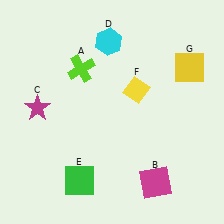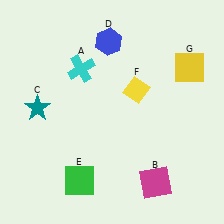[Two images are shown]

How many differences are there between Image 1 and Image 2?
There are 3 differences between the two images.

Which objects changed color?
A changed from lime to cyan. C changed from magenta to teal. D changed from cyan to blue.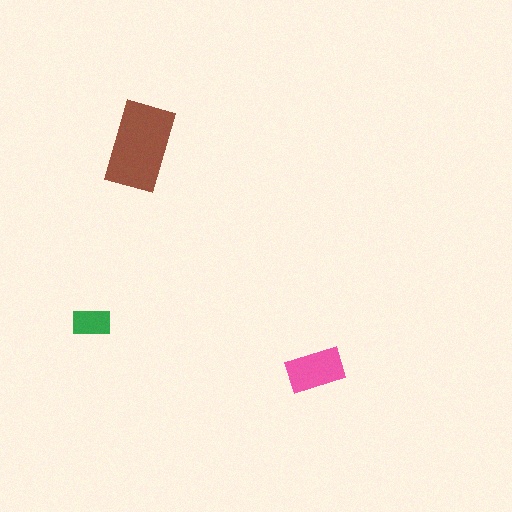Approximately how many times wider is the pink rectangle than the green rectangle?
About 1.5 times wider.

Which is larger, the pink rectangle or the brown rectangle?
The brown one.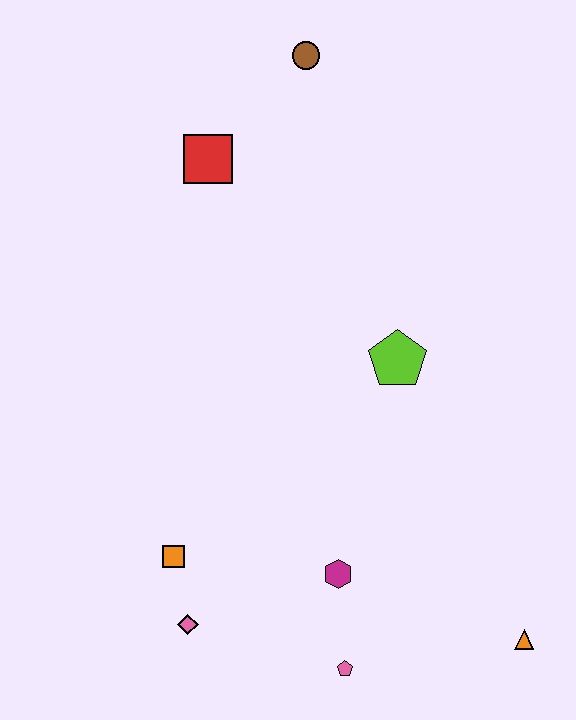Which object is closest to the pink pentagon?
The magenta hexagon is closest to the pink pentagon.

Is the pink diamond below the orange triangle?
No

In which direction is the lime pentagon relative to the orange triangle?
The lime pentagon is above the orange triangle.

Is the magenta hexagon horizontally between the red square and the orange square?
No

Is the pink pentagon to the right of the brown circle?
Yes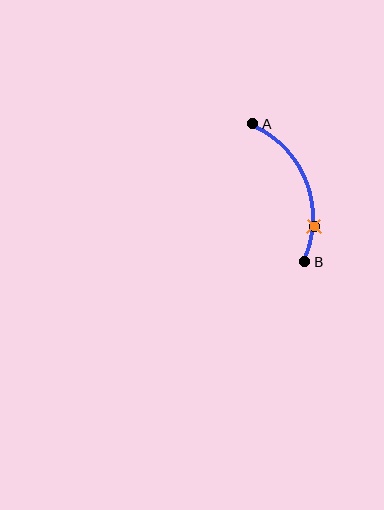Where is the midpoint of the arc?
The arc midpoint is the point on the curve farthest from the straight line joining A and B. It sits to the right of that line.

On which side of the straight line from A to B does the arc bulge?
The arc bulges to the right of the straight line connecting A and B.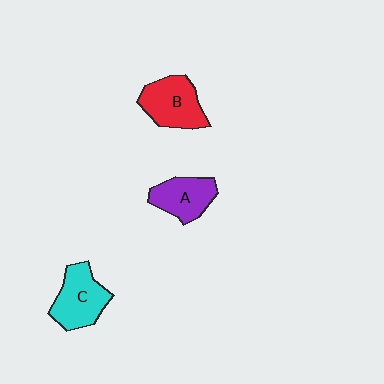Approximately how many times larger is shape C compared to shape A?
Approximately 1.2 times.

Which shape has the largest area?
Shape B (red).